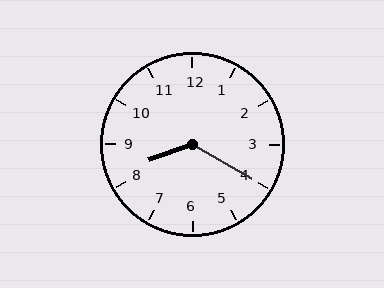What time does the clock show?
8:20.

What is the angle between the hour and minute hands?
Approximately 130 degrees.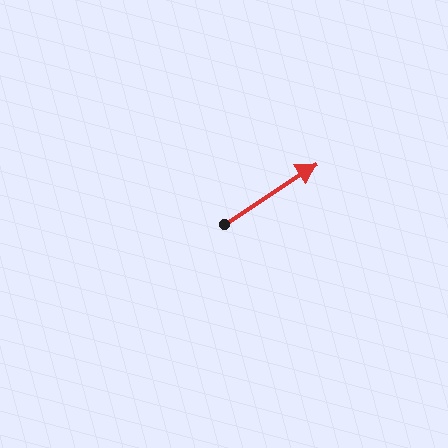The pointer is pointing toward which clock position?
Roughly 2 o'clock.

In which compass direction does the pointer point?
Northeast.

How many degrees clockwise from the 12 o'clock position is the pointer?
Approximately 57 degrees.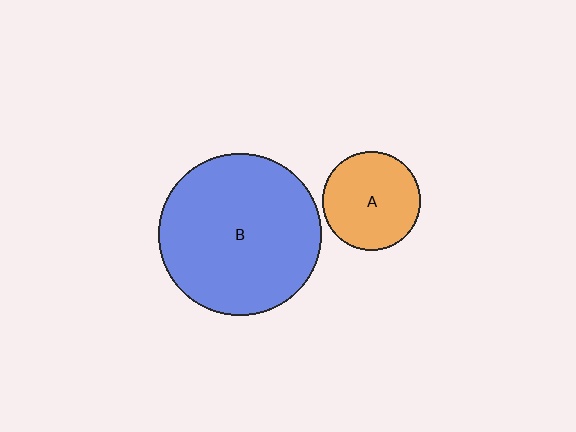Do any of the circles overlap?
No, none of the circles overlap.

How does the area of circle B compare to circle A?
Approximately 2.7 times.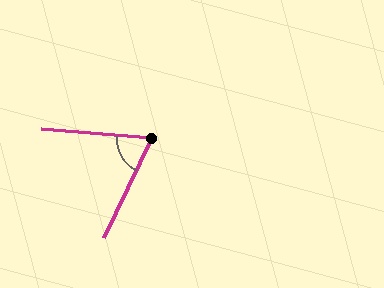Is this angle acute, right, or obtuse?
It is acute.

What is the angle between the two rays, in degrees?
Approximately 69 degrees.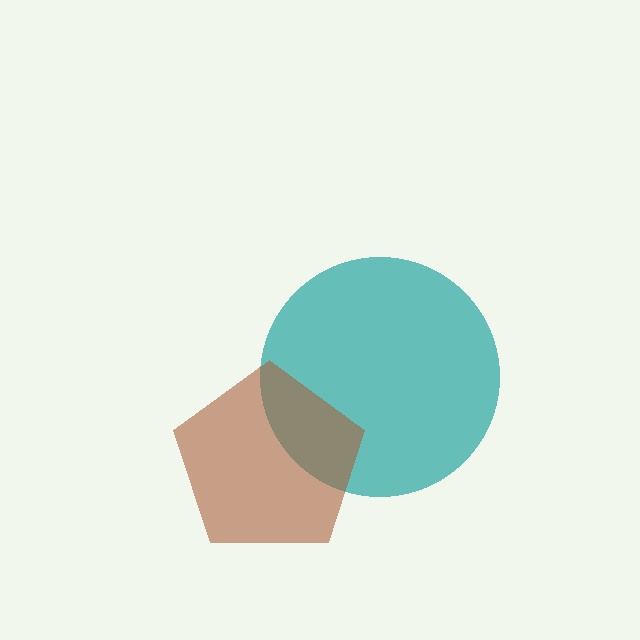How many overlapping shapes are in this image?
There are 2 overlapping shapes in the image.